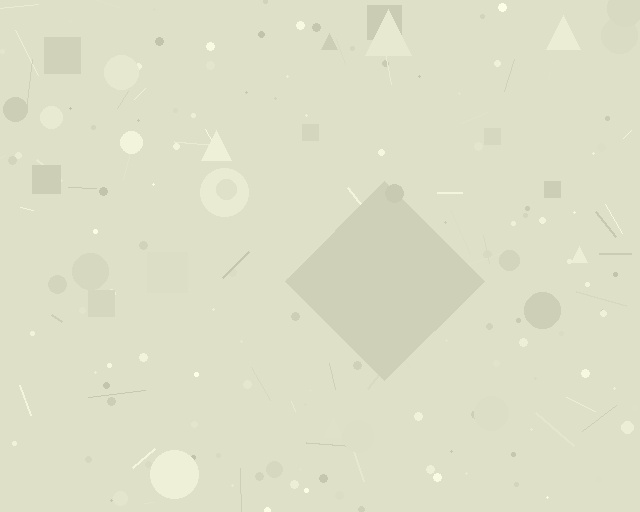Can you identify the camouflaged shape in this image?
The camouflaged shape is a diamond.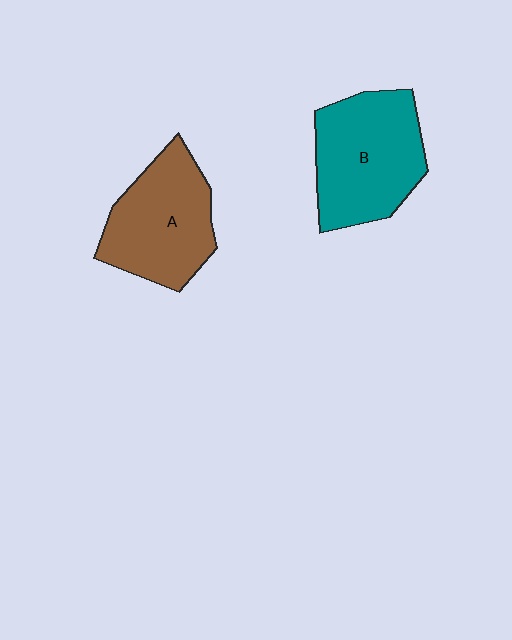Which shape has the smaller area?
Shape A (brown).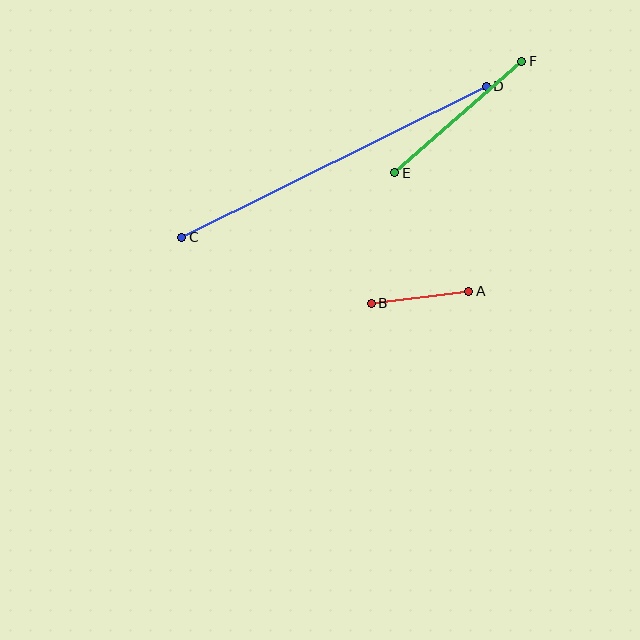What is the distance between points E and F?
The distance is approximately 169 pixels.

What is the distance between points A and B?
The distance is approximately 98 pixels.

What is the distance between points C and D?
The distance is approximately 340 pixels.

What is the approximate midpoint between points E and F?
The midpoint is at approximately (458, 117) pixels.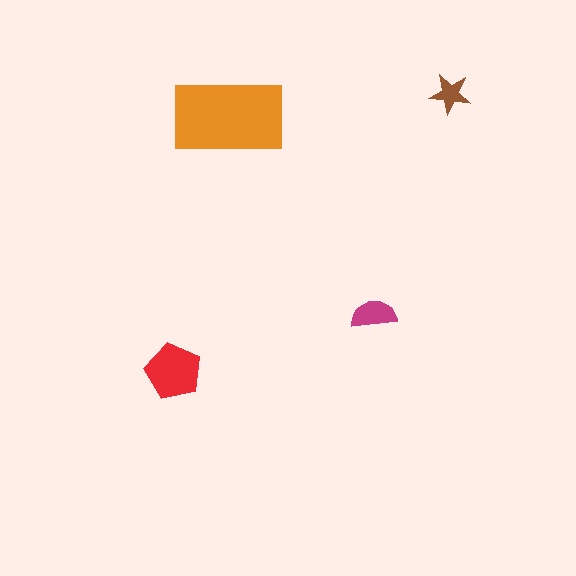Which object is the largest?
The orange rectangle.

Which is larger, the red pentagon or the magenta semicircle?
The red pentagon.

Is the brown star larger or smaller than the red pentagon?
Smaller.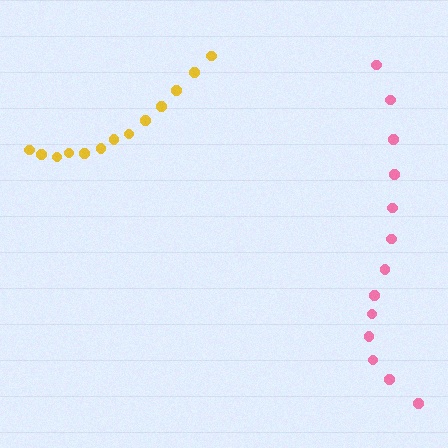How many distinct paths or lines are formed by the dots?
There are 2 distinct paths.